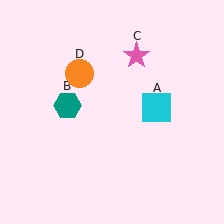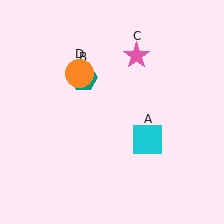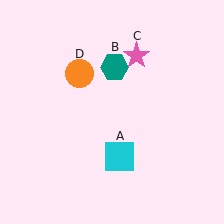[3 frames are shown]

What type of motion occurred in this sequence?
The cyan square (object A), teal hexagon (object B) rotated clockwise around the center of the scene.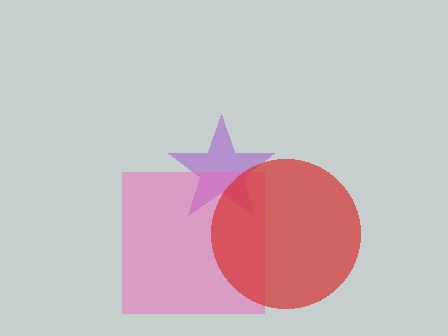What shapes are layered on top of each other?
The layered shapes are: a purple star, a pink square, a red circle.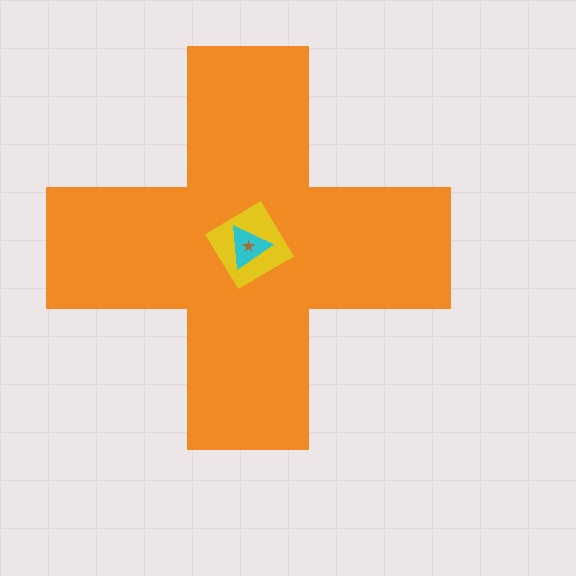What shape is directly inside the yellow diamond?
The cyan triangle.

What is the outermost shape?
The orange cross.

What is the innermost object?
The brown star.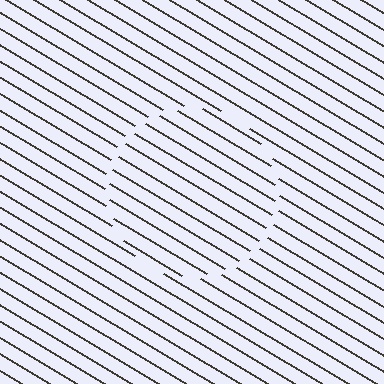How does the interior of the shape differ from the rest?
The interior of the shape contains the same grating, shifted by half a period — the contour is defined by the phase discontinuity where line-ends from the inner and outer gratings abut.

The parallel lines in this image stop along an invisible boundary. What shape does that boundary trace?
An illusory circle. The interior of the shape contains the same grating, shifted by half a period — the contour is defined by the phase discontinuity where line-ends from the inner and outer gratings abut.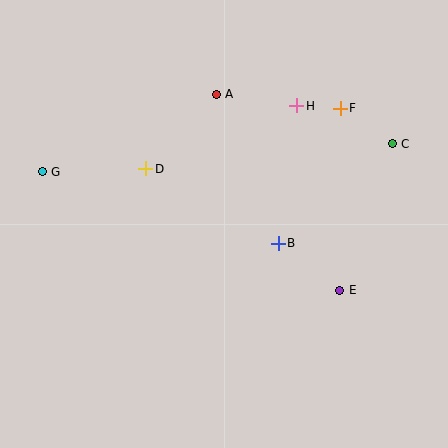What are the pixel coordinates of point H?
Point H is at (297, 106).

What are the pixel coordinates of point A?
Point A is at (216, 94).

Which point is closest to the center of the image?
Point B at (278, 243) is closest to the center.